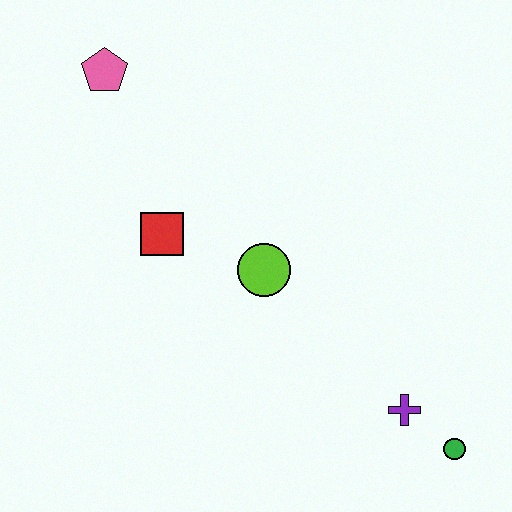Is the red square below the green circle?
No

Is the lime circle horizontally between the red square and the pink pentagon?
No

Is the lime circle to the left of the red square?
No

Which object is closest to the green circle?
The purple cross is closest to the green circle.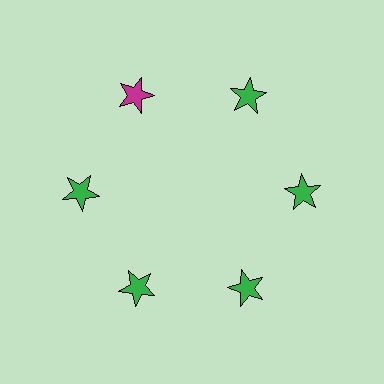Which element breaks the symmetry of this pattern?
The magenta star at roughly the 11 o'clock position breaks the symmetry. All other shapes are green stars.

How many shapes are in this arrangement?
There are 6 shapes arranged in a ring pattern.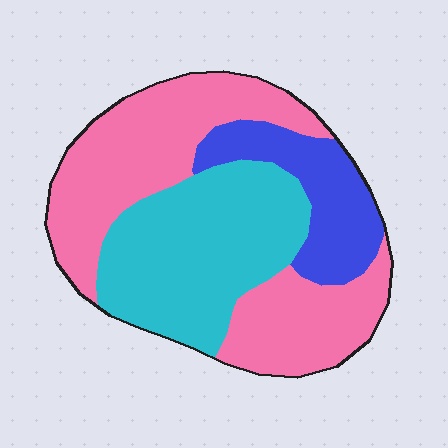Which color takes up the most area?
Pink, at roughly 45%.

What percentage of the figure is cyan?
Cyan takes up about one third (1/3) of the figure.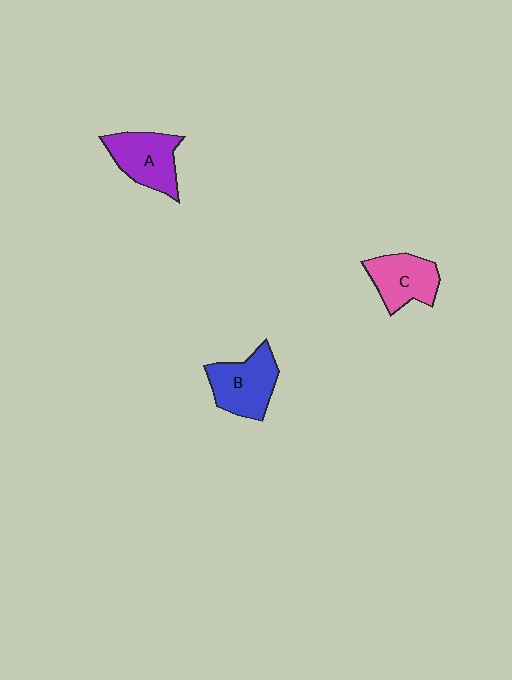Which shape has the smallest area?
Shape C (pink).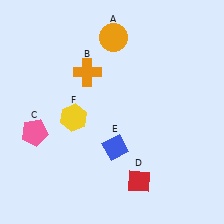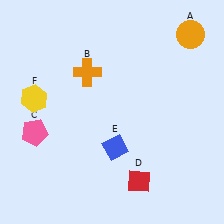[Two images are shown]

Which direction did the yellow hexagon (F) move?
The yellow hexagon (F) moved left.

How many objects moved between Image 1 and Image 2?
2 objects moved between the two images.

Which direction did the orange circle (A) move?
The orange circle (A) moved right.